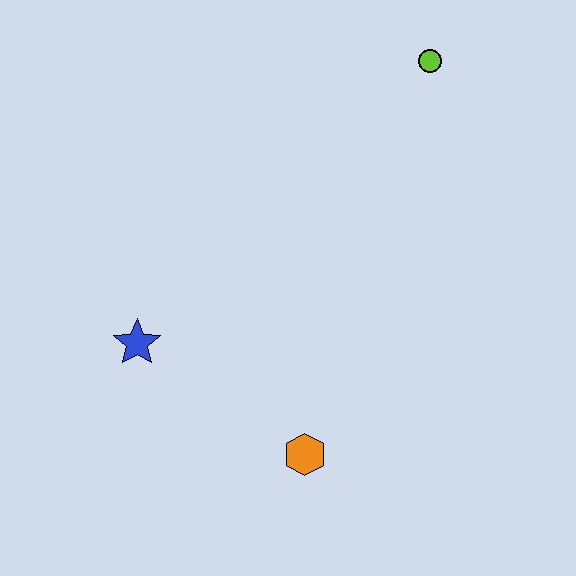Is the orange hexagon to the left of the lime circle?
Yes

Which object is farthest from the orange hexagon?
The lime circle is farthest from the orange hexagon.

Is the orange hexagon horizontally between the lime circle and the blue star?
Yes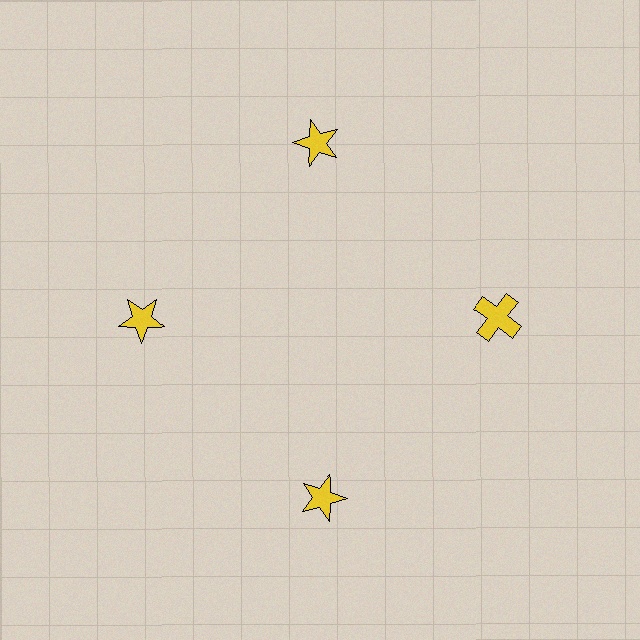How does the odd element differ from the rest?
It has a different shape: cross instead of star.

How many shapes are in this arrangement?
There are 4 shapes arranged in a ring pattern.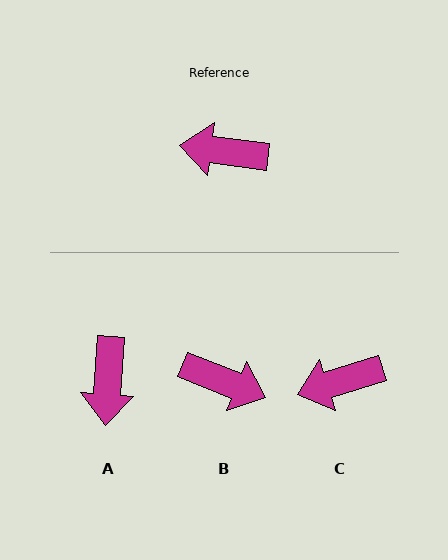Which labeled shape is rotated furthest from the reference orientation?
B, about 166 degrees away.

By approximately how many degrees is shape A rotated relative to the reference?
Approximately 94 degrees counter-clockwise.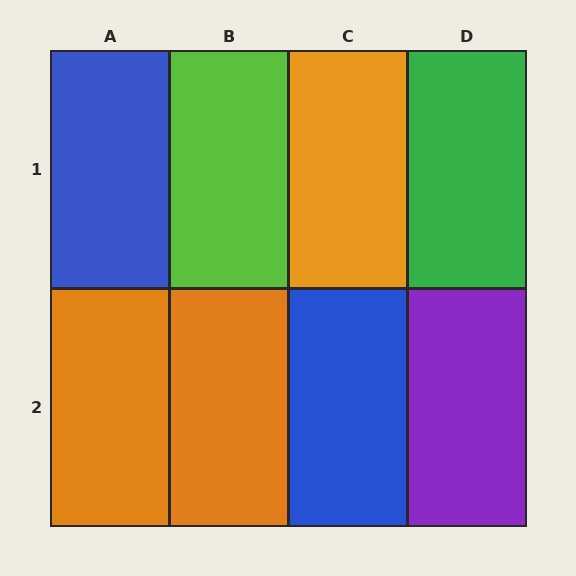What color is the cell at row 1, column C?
Orange.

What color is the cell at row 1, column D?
Green.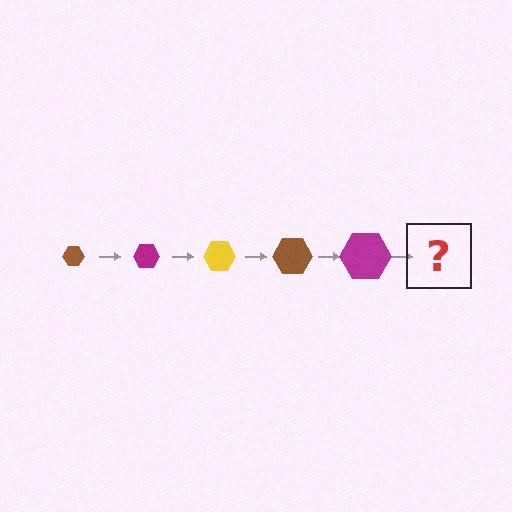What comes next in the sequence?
The next element should be a yellow hexagon, larger than the previous one.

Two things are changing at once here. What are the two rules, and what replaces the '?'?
The two rules are that the hexagon grows larger each step and the color cycles through brown, magenta, and yellow. The '?' should be a yellow hexagon, larger than the previous one.